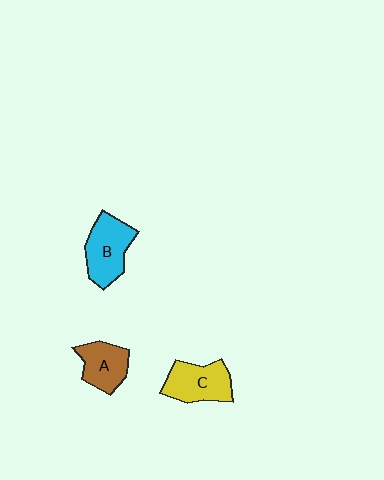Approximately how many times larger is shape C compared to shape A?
Approximately 1.2 times.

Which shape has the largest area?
Shape B (cyan).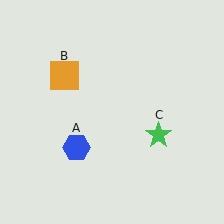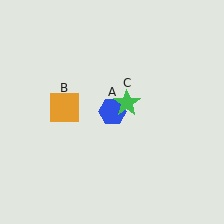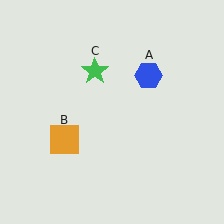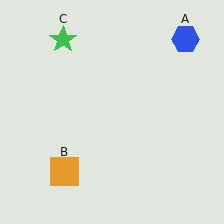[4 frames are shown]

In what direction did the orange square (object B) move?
The orange square (object B) moved down.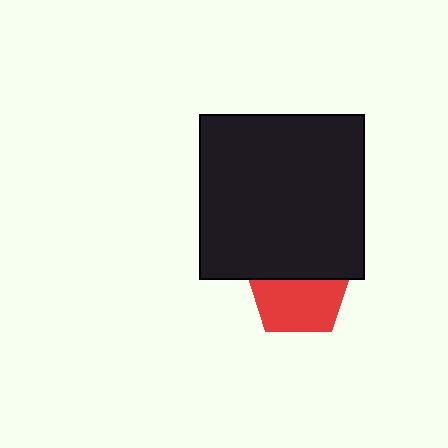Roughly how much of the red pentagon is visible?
About half of it is visible (roughly 57%).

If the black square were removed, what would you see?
You would see the complete red pentagon.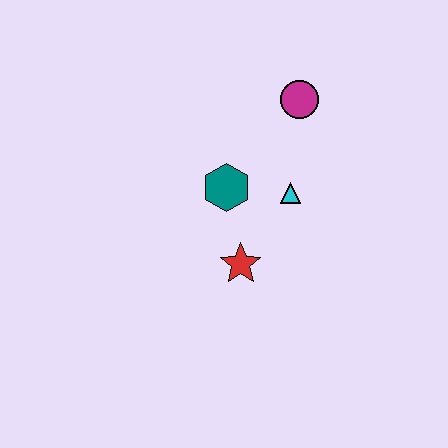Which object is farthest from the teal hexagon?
The magenta circle is farthest from the teal hexagon.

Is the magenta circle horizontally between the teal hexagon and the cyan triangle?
No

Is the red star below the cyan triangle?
Yes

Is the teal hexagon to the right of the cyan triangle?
No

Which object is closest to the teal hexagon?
The cyan triangle is closest to the teal hexagon.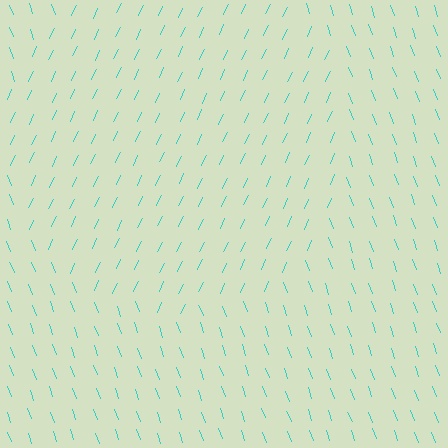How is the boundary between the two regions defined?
The boundary is defined purely by a change in line orientation (approximately 45 degrees difference). All lines are the same color and thickness.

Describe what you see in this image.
The image is filled with small cyan line segments. A circle region in the image has lines oriented differently from the surrounding lines, creating a visible texture boundary.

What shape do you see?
I see a circle.